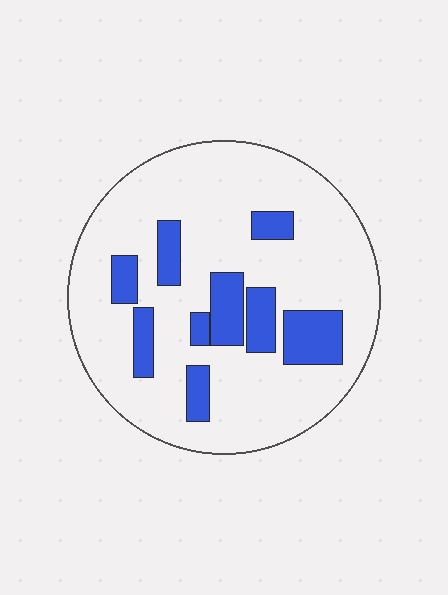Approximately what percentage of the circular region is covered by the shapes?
Approximately 20%.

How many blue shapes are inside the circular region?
9.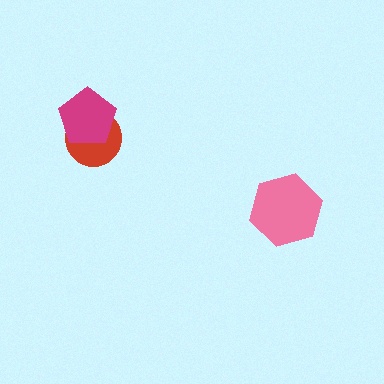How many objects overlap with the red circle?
1 object overlaps with the red circle.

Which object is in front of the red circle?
The magenta pentagon is in front of the red circle.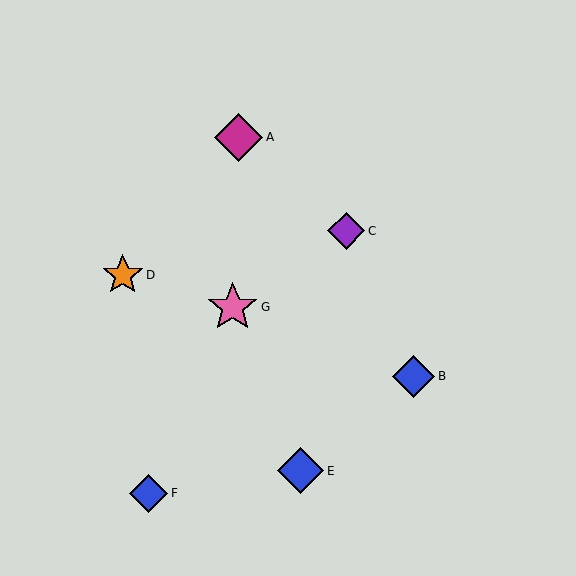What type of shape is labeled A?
Shape A is a magenta diamond.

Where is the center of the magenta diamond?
The center of the magenta diamond is at (238, 137).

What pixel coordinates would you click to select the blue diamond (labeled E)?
Click at (300, 471) to select the blue diamond E.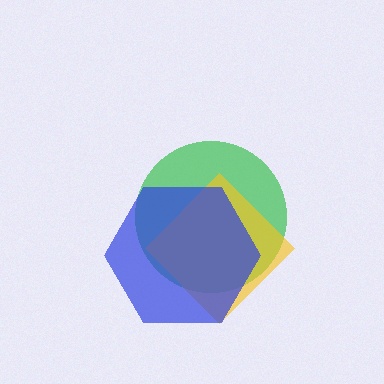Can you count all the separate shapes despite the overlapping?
Yes, there are 3 separate shapes.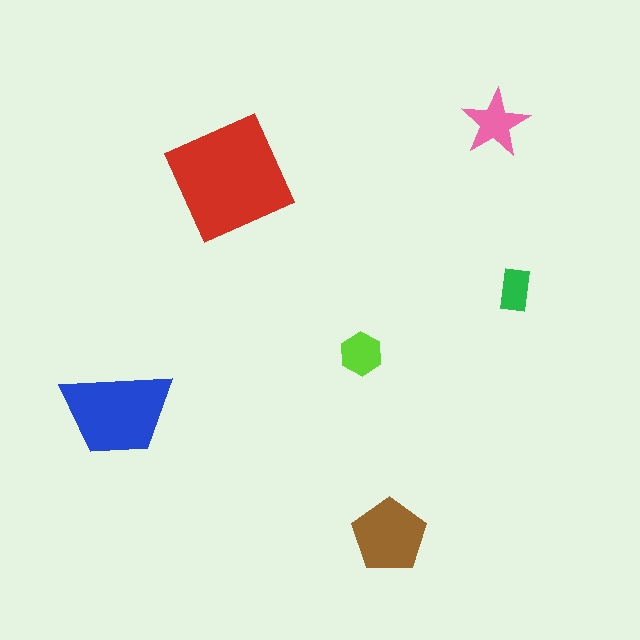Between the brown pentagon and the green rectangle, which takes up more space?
The brown pentagon.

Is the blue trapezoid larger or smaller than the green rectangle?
Larger.